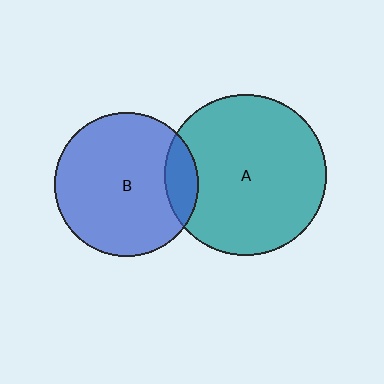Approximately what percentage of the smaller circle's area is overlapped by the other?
Approximately 15%.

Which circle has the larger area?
Circle A (teal).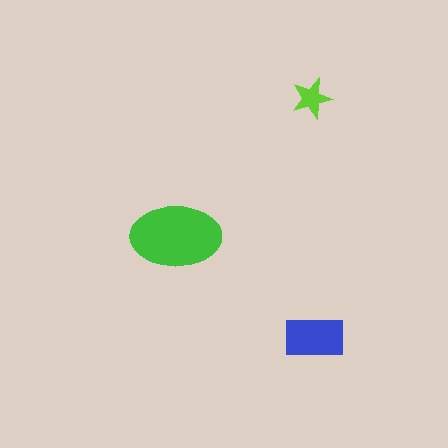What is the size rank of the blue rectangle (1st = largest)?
2nd.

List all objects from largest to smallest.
The green ellipse, the blue rectangle, the lime star.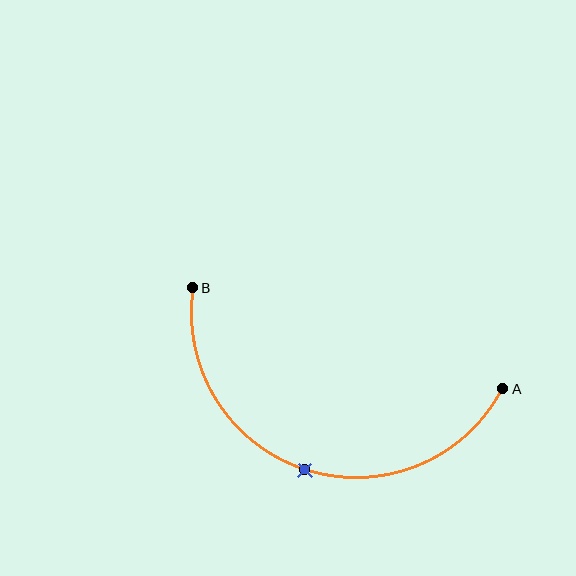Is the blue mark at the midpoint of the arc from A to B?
Yes. The blue mark lies on the arc at equal arc-length from both A and B — it is the arc midpoint.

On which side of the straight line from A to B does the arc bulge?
The arc bulges below the straight line connecting A and B.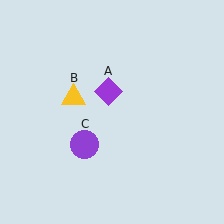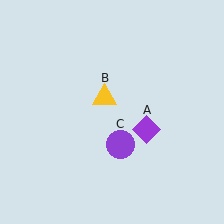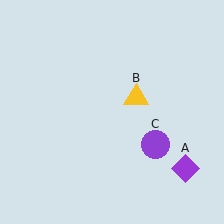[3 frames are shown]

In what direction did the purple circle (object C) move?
The purple circle (object C) moved right.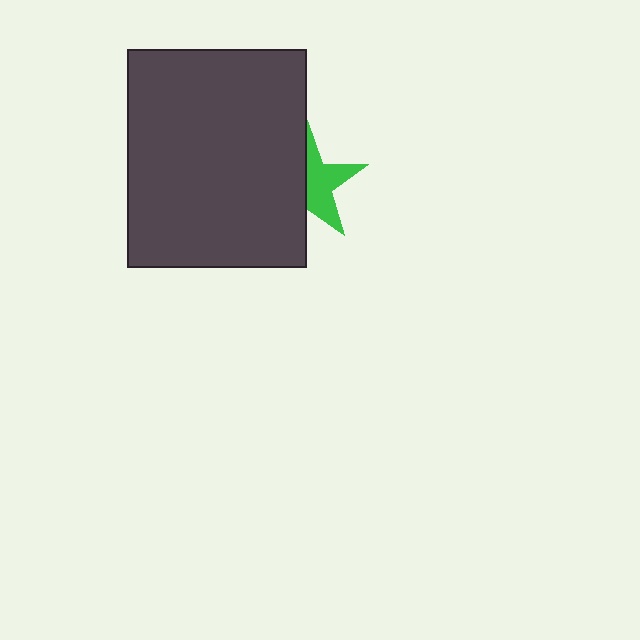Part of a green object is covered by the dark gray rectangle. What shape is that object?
It is a star.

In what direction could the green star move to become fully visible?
The green star could move right. That would shift it out from behind the dark gray rectangle entirely.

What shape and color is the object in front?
The object in front is a dark gray rectangle.